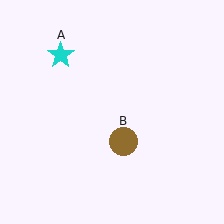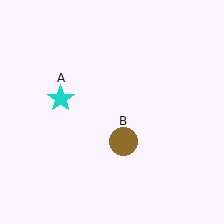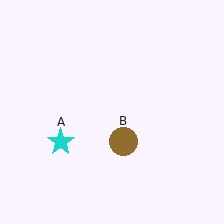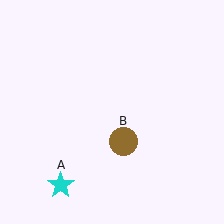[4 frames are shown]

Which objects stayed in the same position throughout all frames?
Brown circle (object B) remained stationary.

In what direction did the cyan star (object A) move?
The cyan star (object A) moved down.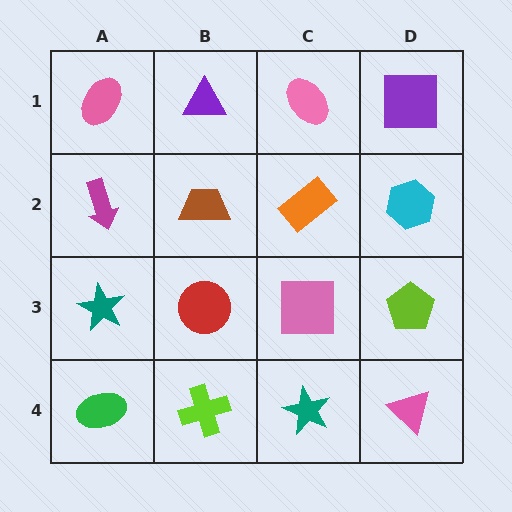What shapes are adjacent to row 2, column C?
A pink ellipse (row 1, column C), a pink square (row 3, column C), a brown trapezoid (row 2, column B), a cyan hexagon (row 2, column D).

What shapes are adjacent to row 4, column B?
A red circle (row 3, column B), a green ellipse (row 4, column A), a teal star (row 4, column C).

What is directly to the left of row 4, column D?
A teal star.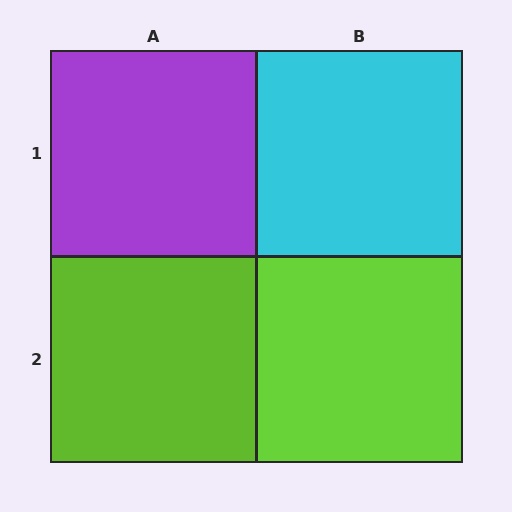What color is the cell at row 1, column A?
Purple.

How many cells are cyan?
1 cell is cyan.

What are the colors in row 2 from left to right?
Lime, lime.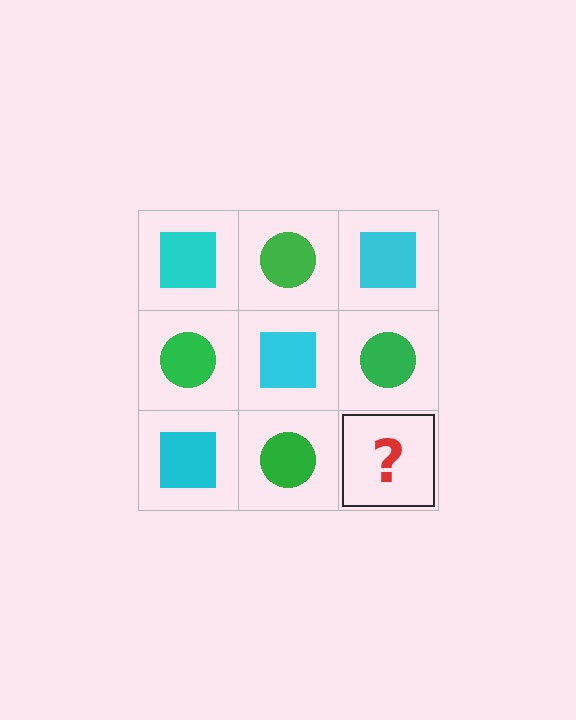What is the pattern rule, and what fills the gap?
The rule is that it alternates cyan square and green circle in a checkerboard pattern. The gap should be filled with a cyan square.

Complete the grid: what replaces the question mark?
The question mark should be replaced with a cyan square.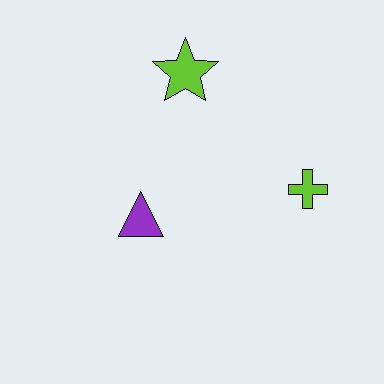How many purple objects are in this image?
There is 1 purple object.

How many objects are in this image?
There are 3 objects.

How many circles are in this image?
There are no circles.